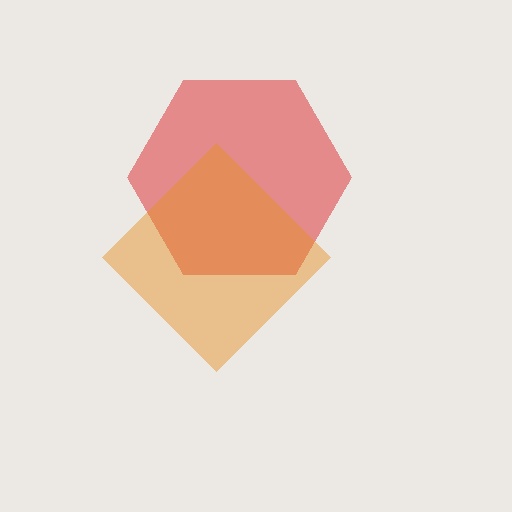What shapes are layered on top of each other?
The layered shapes are: a red hexagon, an orange diamond.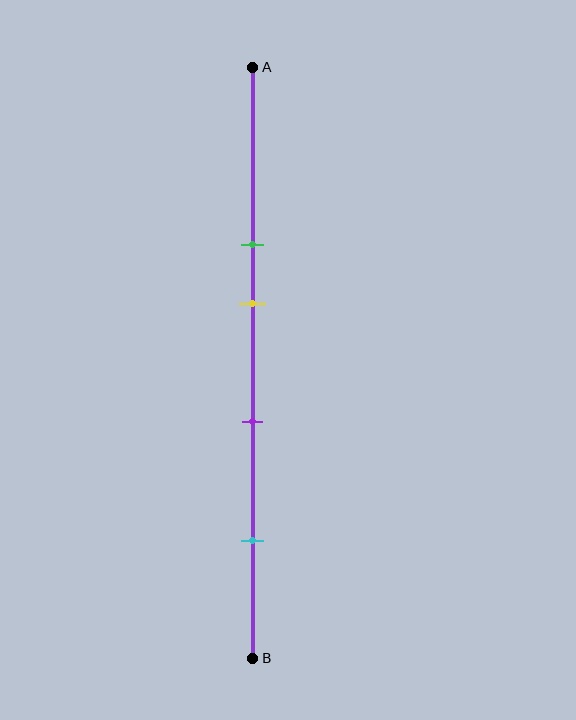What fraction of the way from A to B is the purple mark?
The purple mark is approximately 60% (0.6) of the way from A to B.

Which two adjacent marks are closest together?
The green and yellow marks are the closest adjacent pair.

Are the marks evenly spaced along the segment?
No, the marks are not evenly spaced.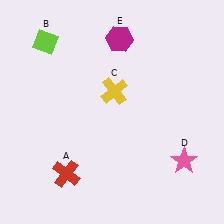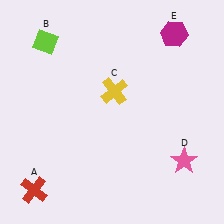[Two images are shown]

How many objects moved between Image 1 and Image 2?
2 objects moved between the two images.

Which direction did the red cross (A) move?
The red cross (A) moved left.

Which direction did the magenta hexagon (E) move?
The magenta hexagon (E) moved right.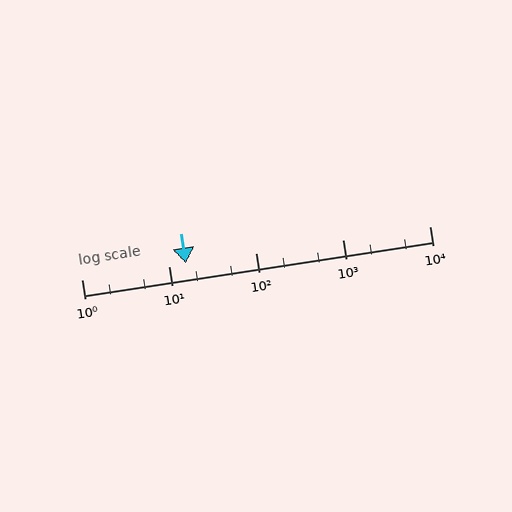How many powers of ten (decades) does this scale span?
The scale spans 4 decades, from 1 to 10000.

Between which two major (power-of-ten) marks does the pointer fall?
The pointer is between 10 and 100.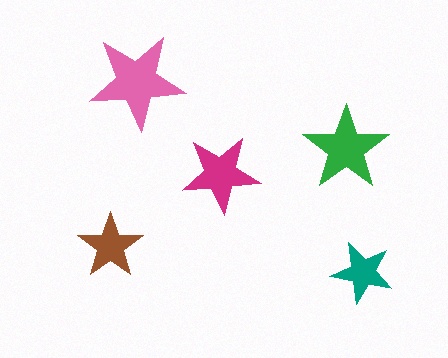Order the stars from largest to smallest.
the pink one, the green one, the magenta one, the brown one, the teal one.